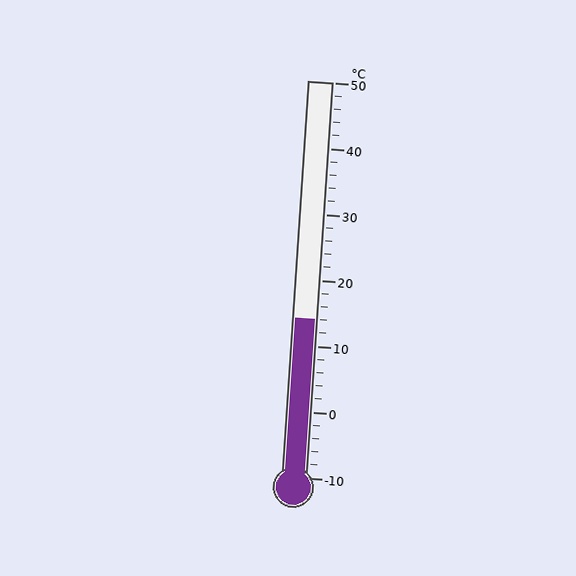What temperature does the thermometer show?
The thermometer shows approximately 14°C.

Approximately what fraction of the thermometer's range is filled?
The thermometer is filled to approximately 40% of its range.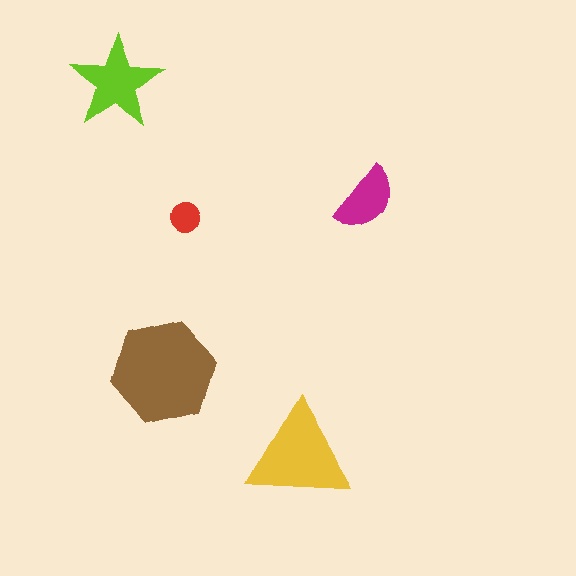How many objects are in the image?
There are 5 objects in the image.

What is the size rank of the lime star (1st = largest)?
3rd.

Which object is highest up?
The lime star is topmost.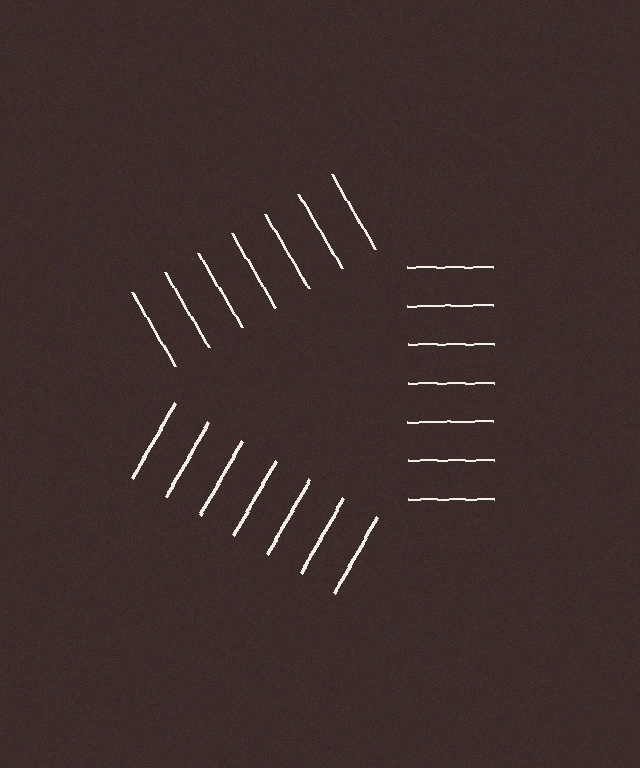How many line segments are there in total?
21 — 7 along each of the 3 edges.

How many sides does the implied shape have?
3 sides — the line-ends trace a triangle.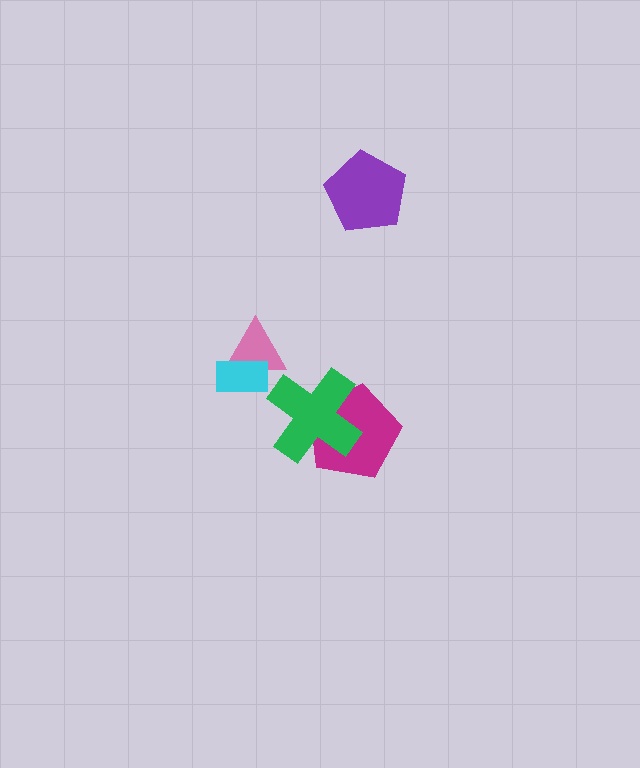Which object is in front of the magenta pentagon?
The green cross is in front of the magenta pentagon.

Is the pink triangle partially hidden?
Yes, it is partially covered by another shape.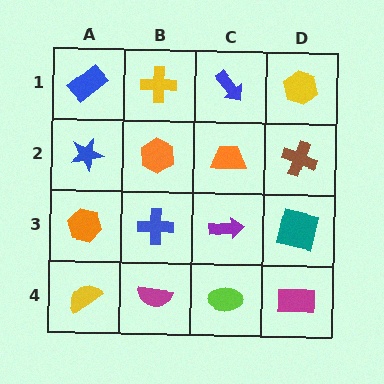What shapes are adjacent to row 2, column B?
A yellow cross (row 1, column B), a blue cross (row 3, column B), a blue star (row 2, column A), an orange trapezoid (row 2, column C).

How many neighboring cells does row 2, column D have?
3.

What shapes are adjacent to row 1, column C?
An orange trapezoid (row 2, column C), a yellow cross (row 1, column B), a yellow hexagon (row 1, column D).